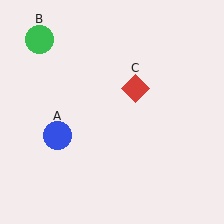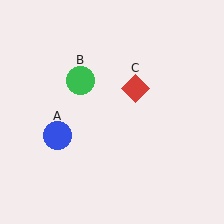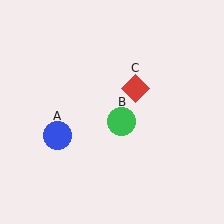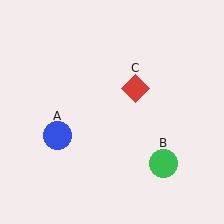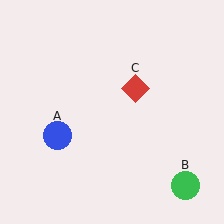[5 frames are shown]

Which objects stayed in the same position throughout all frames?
Blue circle (object A) and red diamond (object C) remained stationary.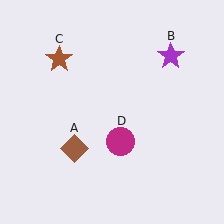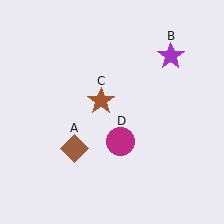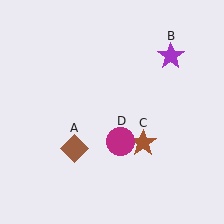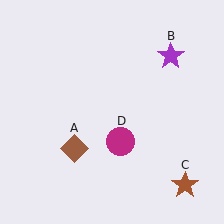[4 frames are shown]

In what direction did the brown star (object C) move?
The brown star (object C) moved down and to the right.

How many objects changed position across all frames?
1 object changed position: brown star (object C).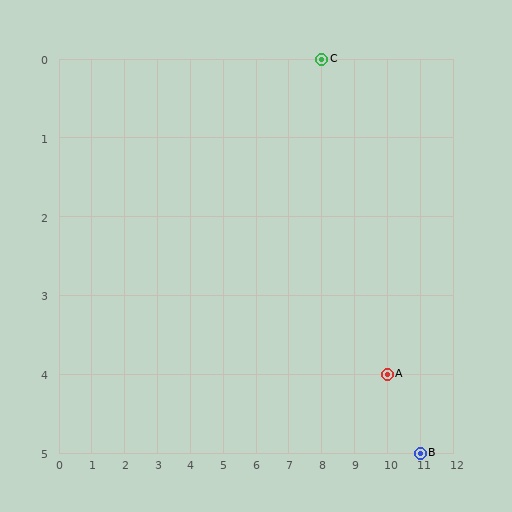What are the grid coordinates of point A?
Point A is at grid coordinates (10, 4).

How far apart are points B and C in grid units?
Points B and C are 3 columns and 5 rows apart (about 5.8 grid units diagonally).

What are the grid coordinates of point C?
Point C is at grid coordinates (8, 0).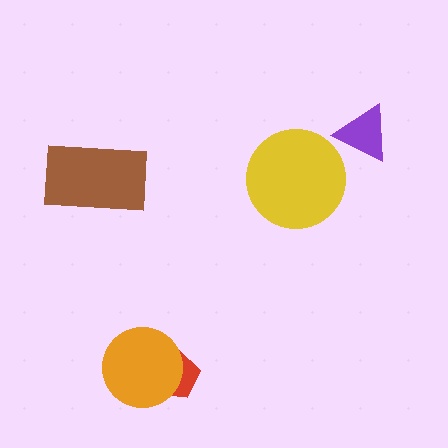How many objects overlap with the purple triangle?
0 objects overlap with the purple triangle.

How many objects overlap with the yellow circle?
0 objects overlap with the yellow circle.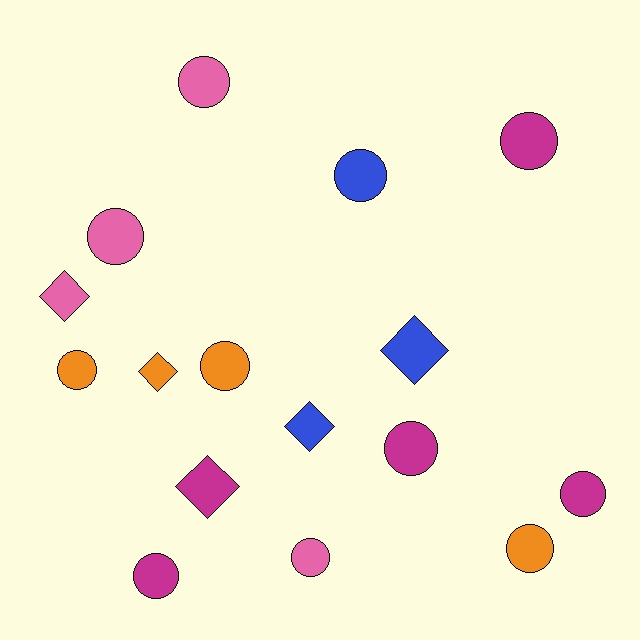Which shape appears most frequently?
Circle, with 11 objects.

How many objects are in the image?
There are 16 objects.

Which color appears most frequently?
Magenta, with 5 objects.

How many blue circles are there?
There is 1 blue circle.